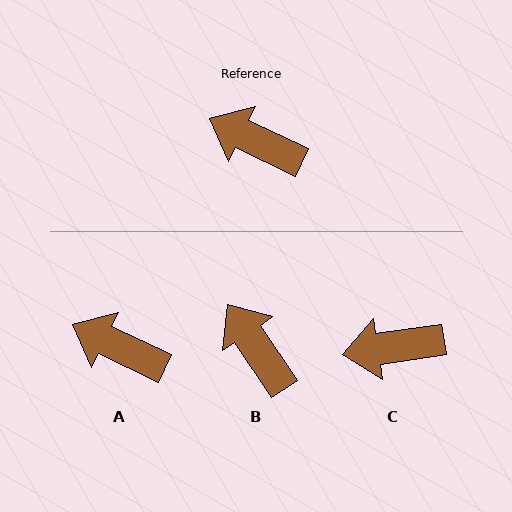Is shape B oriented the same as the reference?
No, it is off by about 31 degrees.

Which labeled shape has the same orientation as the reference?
A.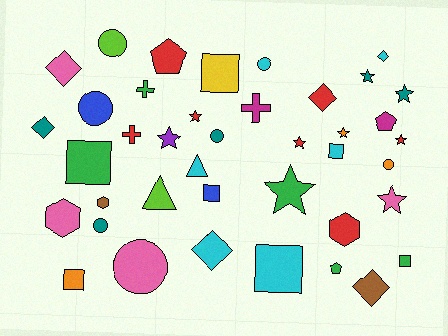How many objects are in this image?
There are 40 objects.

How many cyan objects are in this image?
There are 6 cyan objects.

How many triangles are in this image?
There are 2 triangles.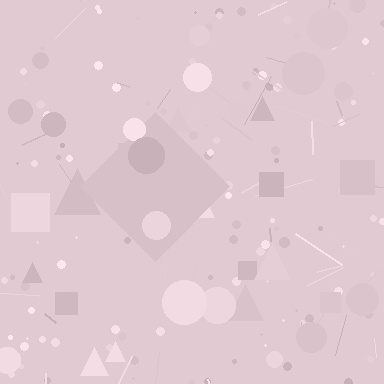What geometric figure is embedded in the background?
A diamond is embedded in the background.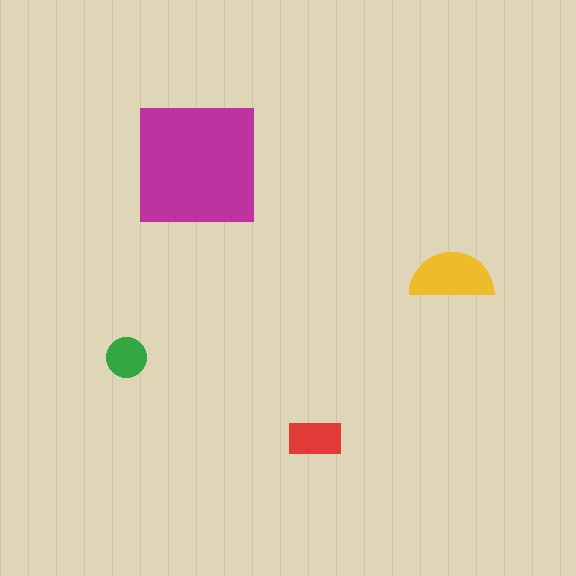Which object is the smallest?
The green circle.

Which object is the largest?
The magenta square.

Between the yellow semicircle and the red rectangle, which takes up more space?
The yellow semicircle.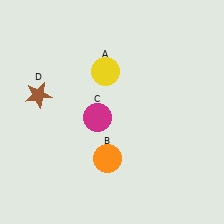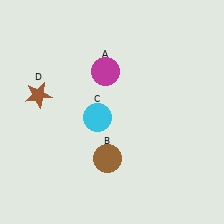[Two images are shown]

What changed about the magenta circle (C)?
In Image 1, C is magenta. In Image 2, it changed to cyan.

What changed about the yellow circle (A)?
In Image 1, A is yellow. In Image 2, it changed to magenta.